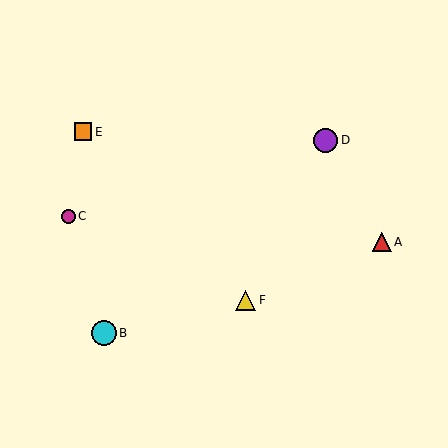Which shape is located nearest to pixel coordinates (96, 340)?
The cyan circle (labeled B) at (104, 333) is nearest to that location.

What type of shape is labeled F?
Shape F is a yellow triangle.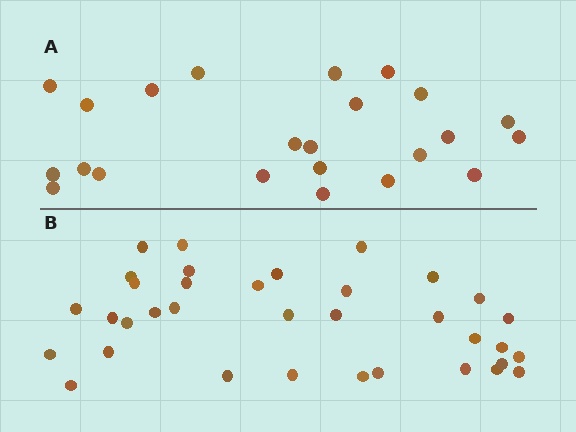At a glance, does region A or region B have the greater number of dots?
Region B (the bottom region) has more dots.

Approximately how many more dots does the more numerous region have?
Region B has roughly 12 or so more dots than region A.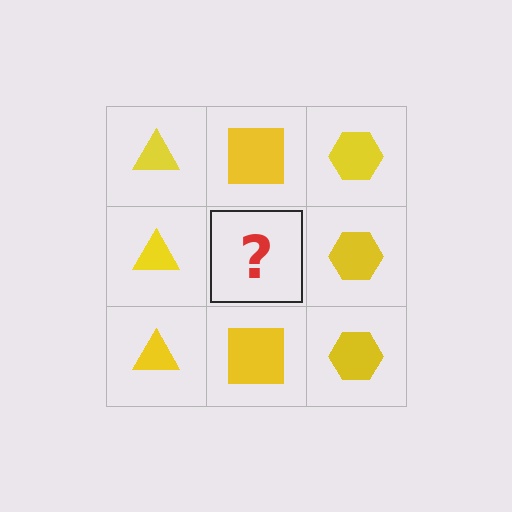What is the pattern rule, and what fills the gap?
The rule is that each column has a consistent shape. The gap should be filled with a yellow square.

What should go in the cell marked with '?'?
The missing cell should contain a yellow square.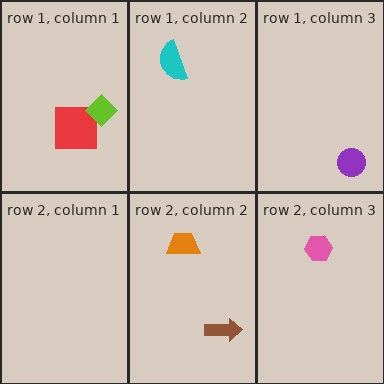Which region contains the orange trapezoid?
The row 2, column 2 region.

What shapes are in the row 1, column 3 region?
The purple circle.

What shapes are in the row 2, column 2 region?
The brown arrow, the orange trapezoid.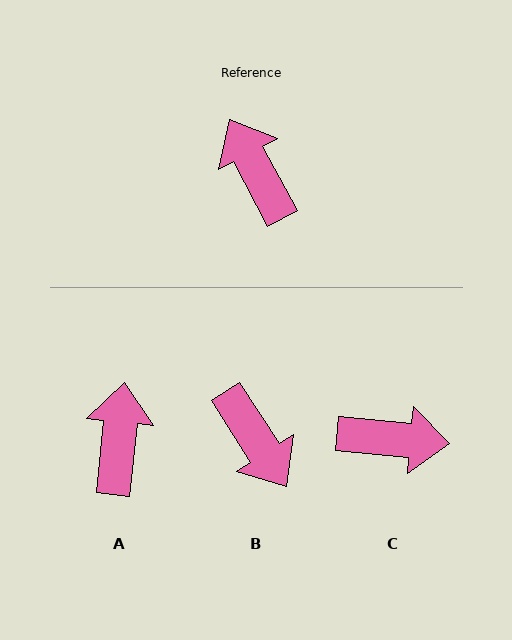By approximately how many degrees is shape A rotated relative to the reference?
Approximately 34 degrees clockwise.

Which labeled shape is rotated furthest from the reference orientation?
B, about 176 degrees away.